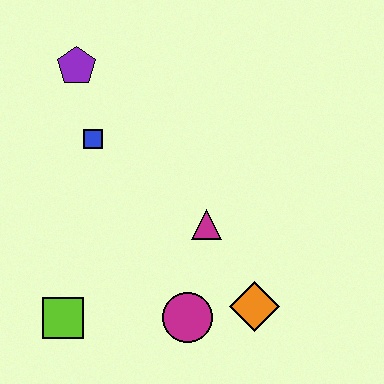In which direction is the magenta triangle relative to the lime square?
The magenta triangle is to the right of the lime square.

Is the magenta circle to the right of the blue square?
Yes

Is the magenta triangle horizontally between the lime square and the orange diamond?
Yes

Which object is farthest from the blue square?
The orange diamond is farthest from the blue square.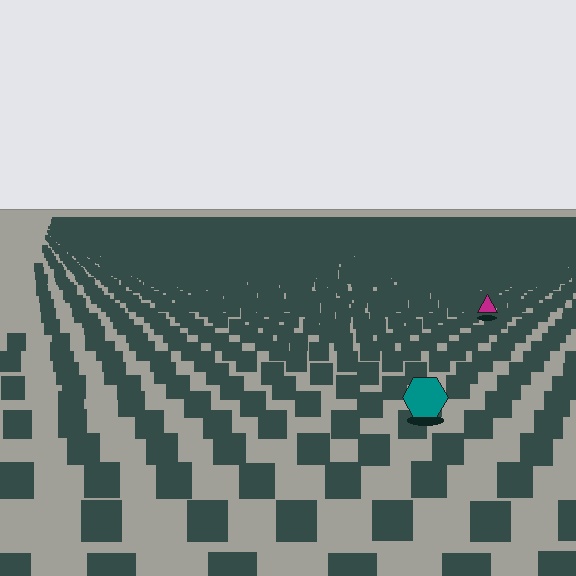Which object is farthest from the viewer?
The magenta triangle is farthest from the viewer. It appears smaller and the ground texture around it is denser.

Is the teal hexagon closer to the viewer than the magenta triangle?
Yes. The teal hexagon is closer — you can tell from the texture gradient: the ground texture is coarser near it.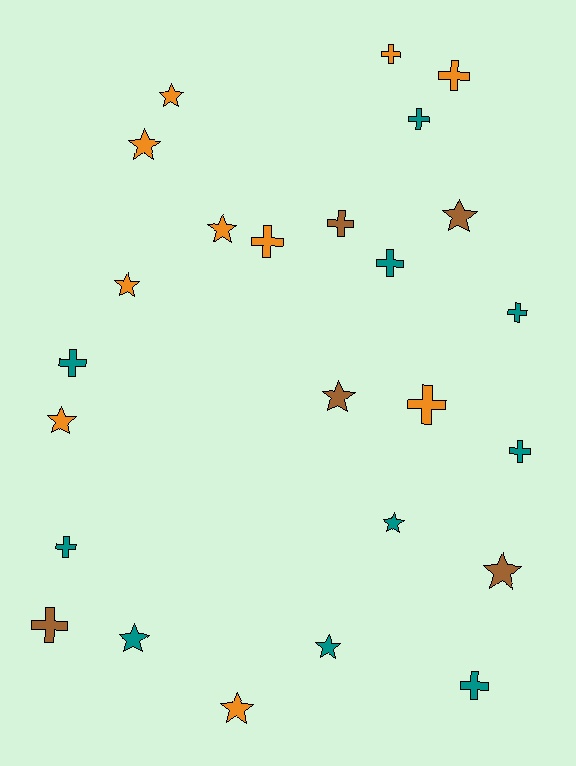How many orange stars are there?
There are 6 orange stars.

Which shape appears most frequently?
Cross, with 13 objects.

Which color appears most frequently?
Teal, with 10 objects.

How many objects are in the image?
There are 25 objects.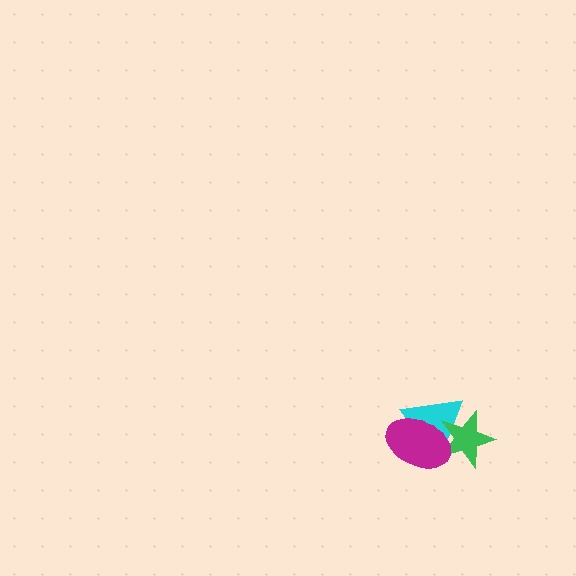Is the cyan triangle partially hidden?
Yes, it is partially covered by another shape.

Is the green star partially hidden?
Yes, it is partially covered by another shape.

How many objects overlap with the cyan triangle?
2 objects overlap with the cyan triangle.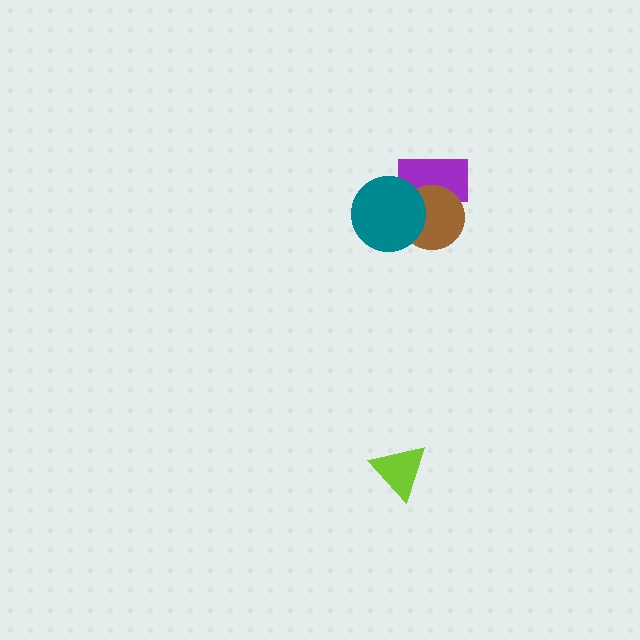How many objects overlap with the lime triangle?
0 objects overlap with the lime triangle.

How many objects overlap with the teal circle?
2 objects overlap with the teal circle.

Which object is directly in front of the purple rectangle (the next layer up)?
The brown circle is directly in front of the purple rectangle.